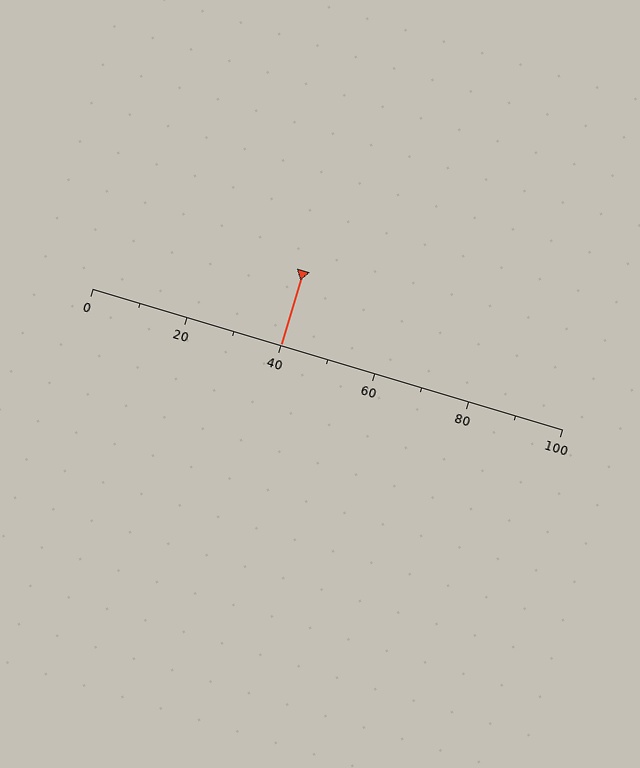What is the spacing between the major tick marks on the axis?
The major ticks are spaced 20 apart.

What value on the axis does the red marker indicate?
The marker indicates approximately 40.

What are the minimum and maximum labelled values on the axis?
The axis runs from 0 to 100.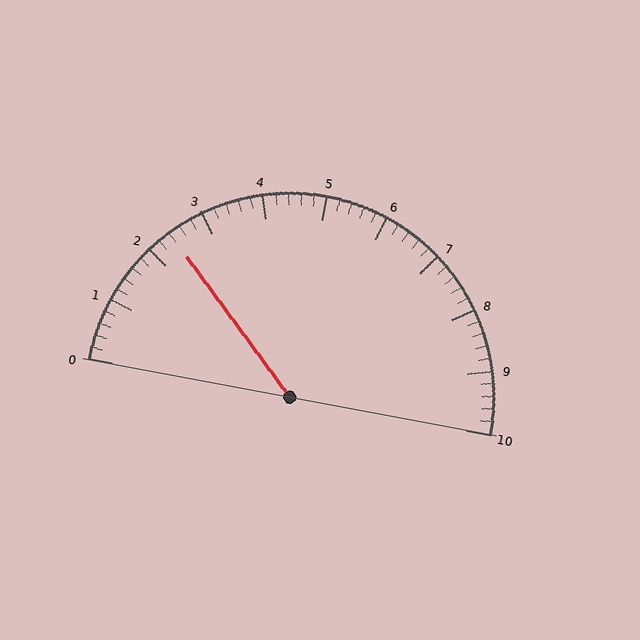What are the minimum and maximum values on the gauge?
The gauge ranges from 0 to 10.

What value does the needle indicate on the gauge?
The needle indicates approximately 2.4.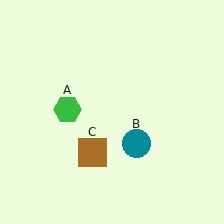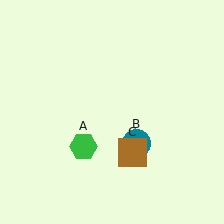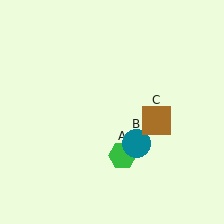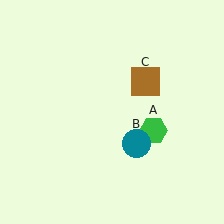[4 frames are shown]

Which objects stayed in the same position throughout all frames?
Teal circle (object B) remained stationary.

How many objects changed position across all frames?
2 objects changed position: green hexagon (object A), brown square (object C).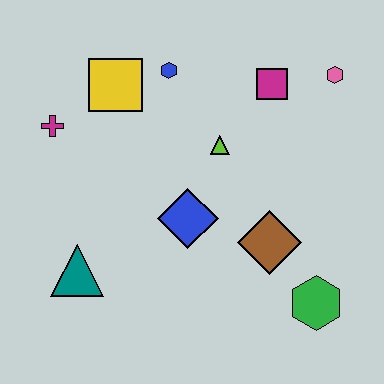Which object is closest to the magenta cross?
The yellow square is closest to the magenta cross.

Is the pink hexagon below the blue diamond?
No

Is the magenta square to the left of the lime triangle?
No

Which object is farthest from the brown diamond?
The magenta cross is farthest from the brown diamond.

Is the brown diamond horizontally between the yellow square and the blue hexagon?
No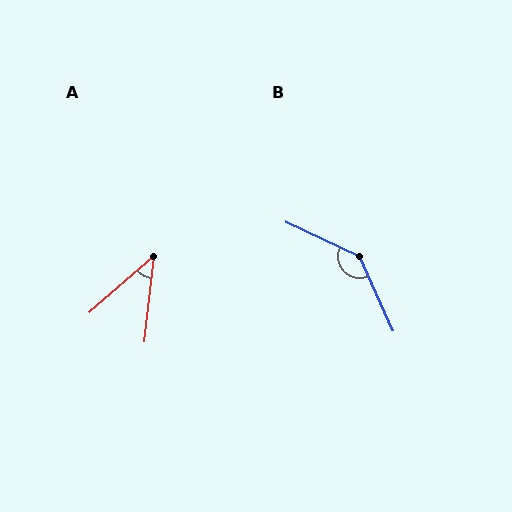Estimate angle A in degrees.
Approximately 43 degrees.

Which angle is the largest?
B, at approximately 139 degrees.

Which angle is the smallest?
A, at approximately 43 degrees.